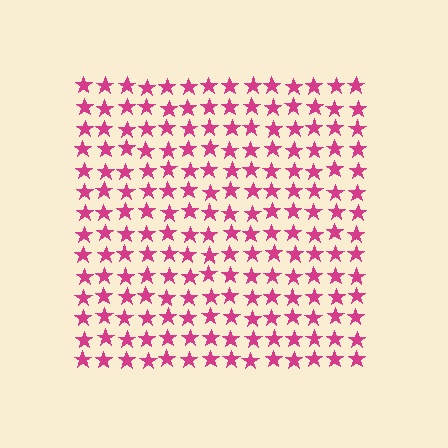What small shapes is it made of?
It is made of small stars.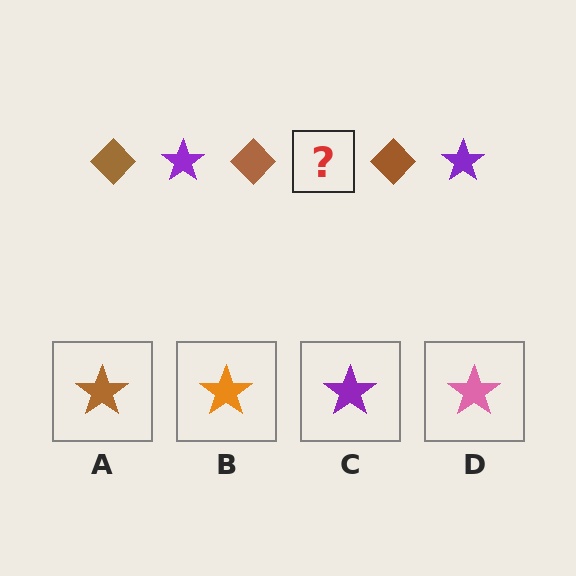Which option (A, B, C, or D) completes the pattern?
C.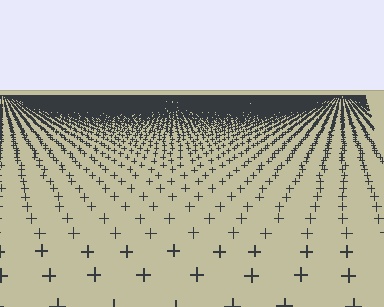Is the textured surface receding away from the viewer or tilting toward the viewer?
The surface is receding away from the viewer. Texture elements get smaller and denser toward the top.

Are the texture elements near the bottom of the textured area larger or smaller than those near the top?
Larger. Near the bottom, elements are closer to the viewer and appear at a bigger on-screen size.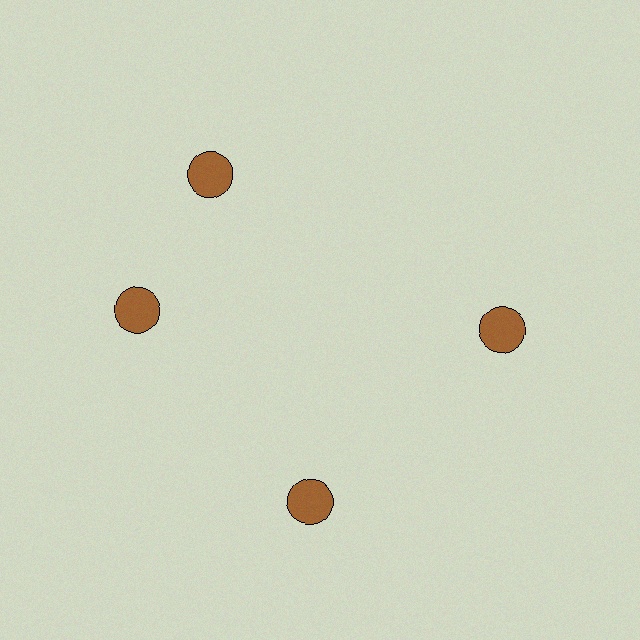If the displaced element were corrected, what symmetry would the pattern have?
It would have 4-fold rotational symmetry — the pattern would map onto itself every 90 degrees.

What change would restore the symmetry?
The symmetry would be restored by rotating it back into even spacing with its neighbors so that all 4 circles sit at equal angles and equal distance from the center.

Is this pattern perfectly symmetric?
No. The 4 brown circles are arranged in a ring, but one element near the 12 o'clock position is rotated out of alignment along the ring, breaking the 4-fold rotational symmetry.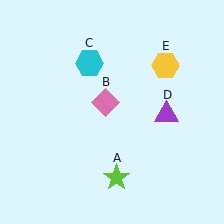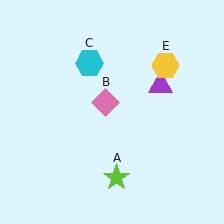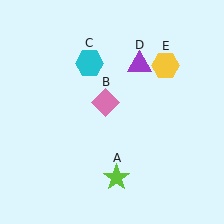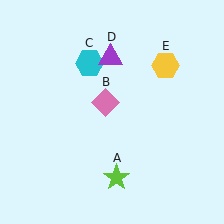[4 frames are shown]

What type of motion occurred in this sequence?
The purple triangle (object D) rotated counterclockwise around the center of the scene.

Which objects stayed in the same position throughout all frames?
Lime star (object A) and pink diamond (object B) and cyan hexagon (object C) and yellow hexagon (object E) remained stationary.